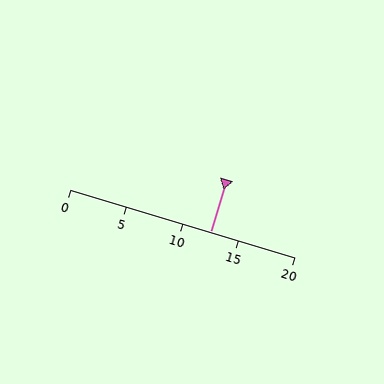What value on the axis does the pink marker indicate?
The marker indicates approximately 12.5.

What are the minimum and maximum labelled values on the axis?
The axis runs from 0 to 20.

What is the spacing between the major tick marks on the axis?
The major ticks are spaced 5 apart.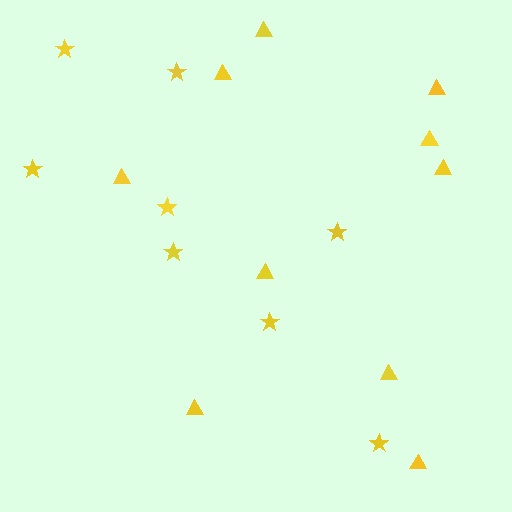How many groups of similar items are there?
There are 2 groups: one group of stars (8) and one group of triangles (10).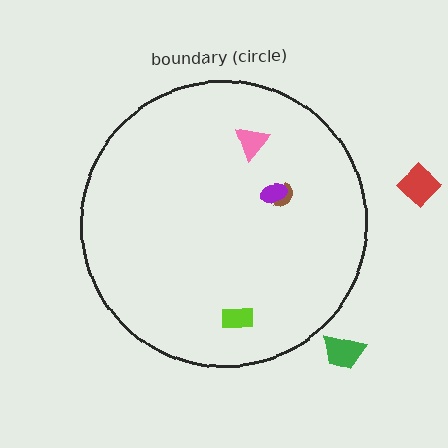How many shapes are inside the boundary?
4 inside, 2 outside.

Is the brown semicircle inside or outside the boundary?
Inside.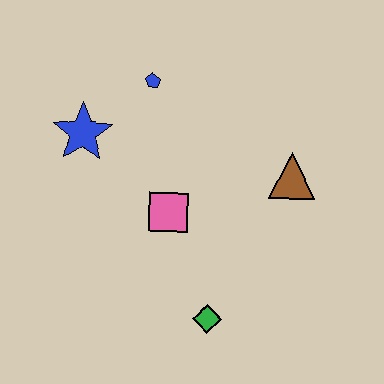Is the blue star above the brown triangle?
Yes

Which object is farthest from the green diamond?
The blue pentagon is farthest from the green diamond.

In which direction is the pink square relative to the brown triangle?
The pink square is to the left of the brown triangle.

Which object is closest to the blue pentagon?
The blue star is closest to the blue pentagon.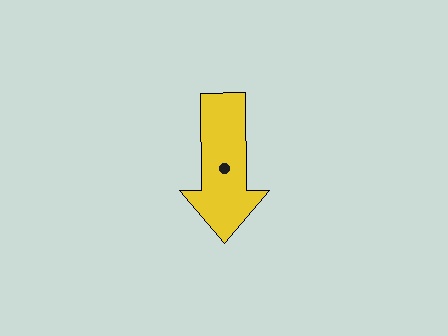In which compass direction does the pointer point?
South.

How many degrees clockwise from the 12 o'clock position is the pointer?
Approximately 179 degrees.